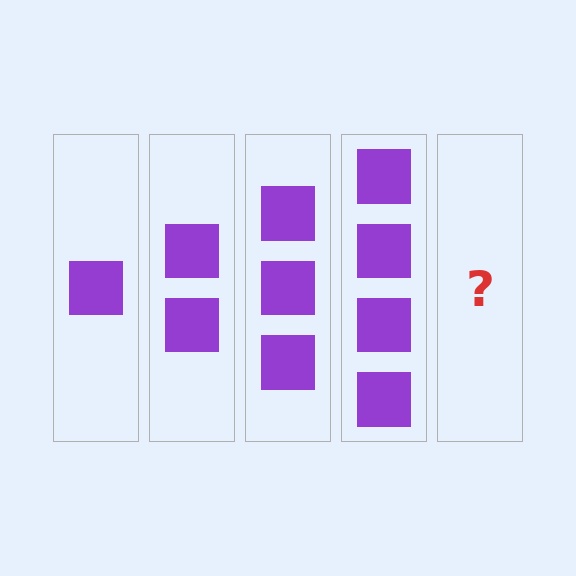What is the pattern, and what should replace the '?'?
The pattern is that each step adds one more square. The '?' should be 5 squares.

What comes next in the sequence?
The next element should be 5 squares.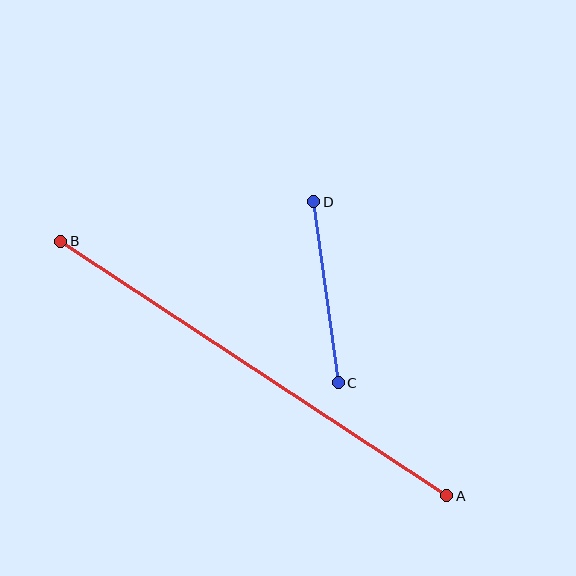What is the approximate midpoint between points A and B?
The midpoint is at approximately (254, 368) pixels.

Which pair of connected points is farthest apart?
Points A and B are farthest apart.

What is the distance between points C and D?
The distance is approximately 183 pixels.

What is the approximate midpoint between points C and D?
The midpoint is at approximately (326, 292) pixels.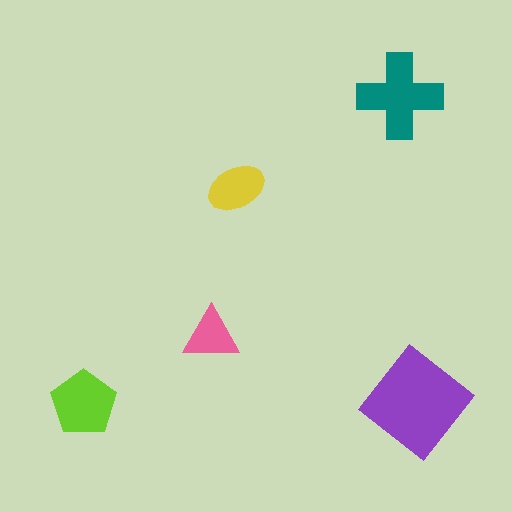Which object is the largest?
The purple diamond.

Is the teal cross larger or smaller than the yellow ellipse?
Larger.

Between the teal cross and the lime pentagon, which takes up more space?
The teal cross.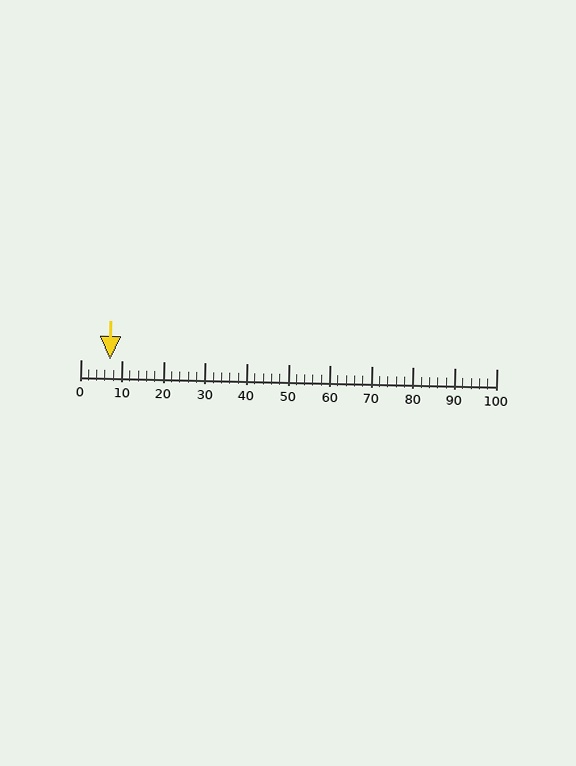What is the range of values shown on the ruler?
The ruler shows values from 0 to 100.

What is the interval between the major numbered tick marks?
The major tick marks are spaced 10 units apart.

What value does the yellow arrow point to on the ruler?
The yellow arrow points to approximately 7.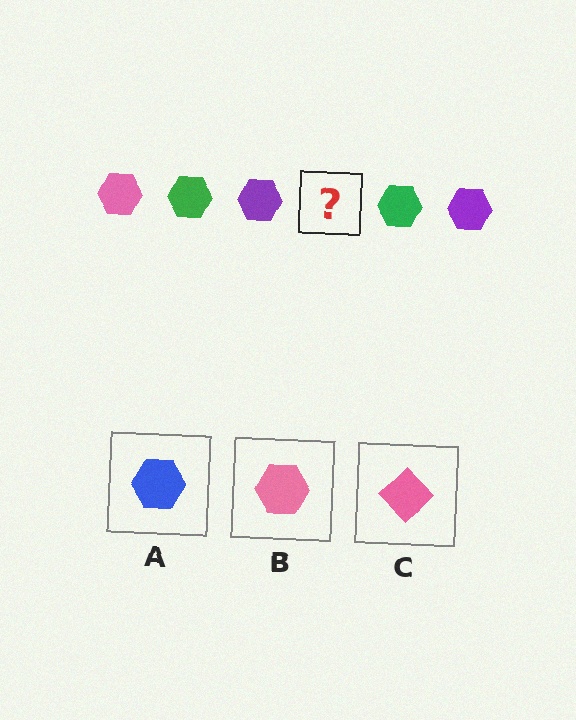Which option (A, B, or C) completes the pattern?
B.